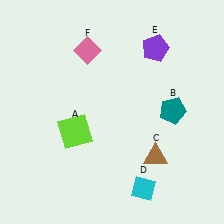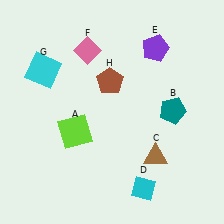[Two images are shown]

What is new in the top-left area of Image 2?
A brown pentagon (H) was added in the top-left area of Image 2.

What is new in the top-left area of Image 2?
A cyan square (G) was added in the top-left area of Image 2.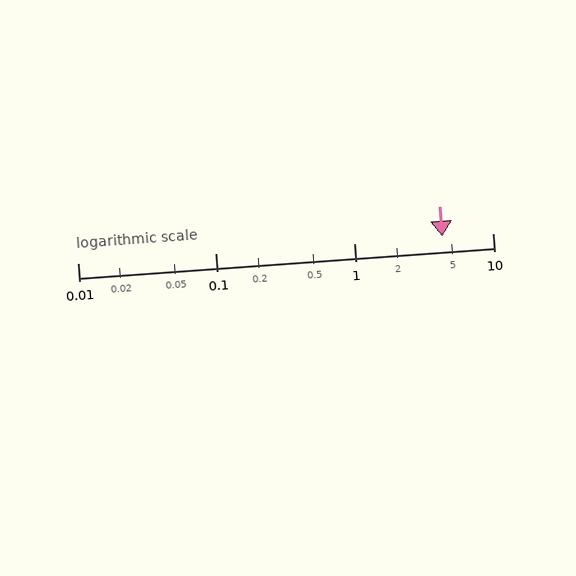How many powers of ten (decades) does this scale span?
The scale spans 3 decades, from 0.01 to 10.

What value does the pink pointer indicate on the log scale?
The pointer indicates approximately 4.3.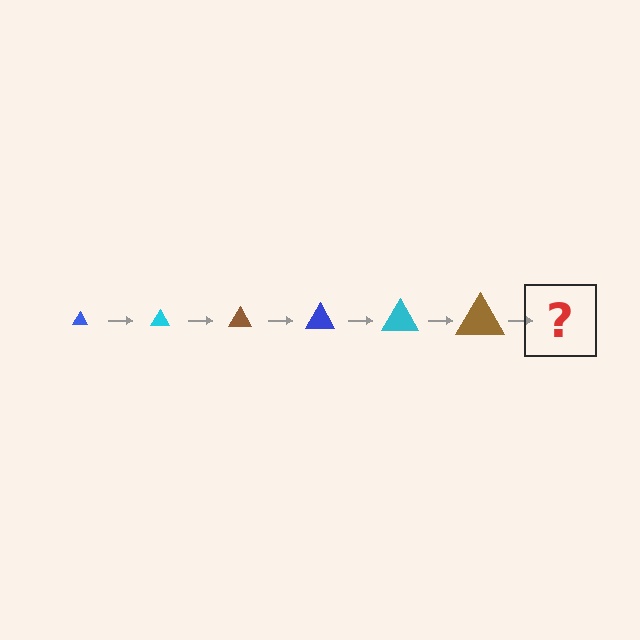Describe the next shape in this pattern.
It should be a blue triangle, larger than the previous one.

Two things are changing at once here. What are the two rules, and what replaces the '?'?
The two rules are that the triangle grows larger each step and the color cycles through blue, cyan, and brown. The '?' should be a blue triangle, larger than the previous one.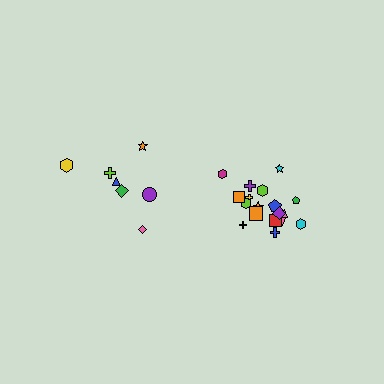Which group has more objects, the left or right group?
The right group.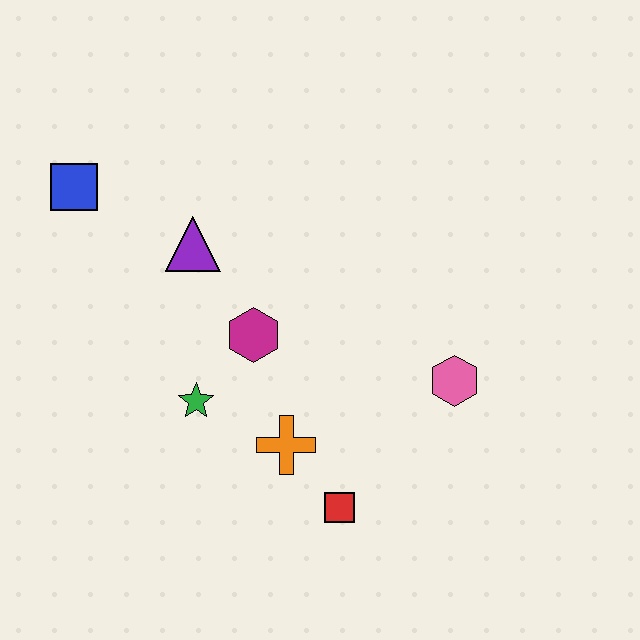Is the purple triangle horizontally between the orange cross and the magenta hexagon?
No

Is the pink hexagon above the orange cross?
Yes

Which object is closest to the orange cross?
The red square is closest to the orange cross.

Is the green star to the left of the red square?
Yes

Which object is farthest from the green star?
The pink hexagon is farthest from the green star.